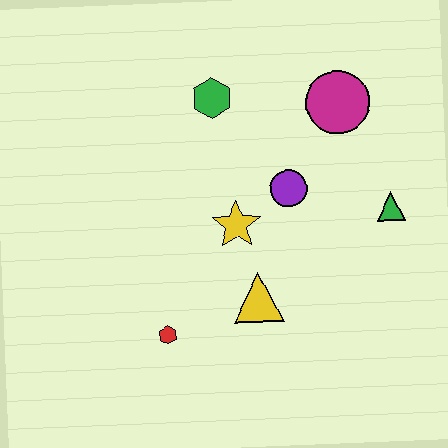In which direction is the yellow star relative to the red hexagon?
The yellow star is above the red hexagon.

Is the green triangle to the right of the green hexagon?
Yes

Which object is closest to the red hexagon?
The yellow triangle is closest to the red hexagon.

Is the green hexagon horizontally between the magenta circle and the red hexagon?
Yes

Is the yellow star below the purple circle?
Yes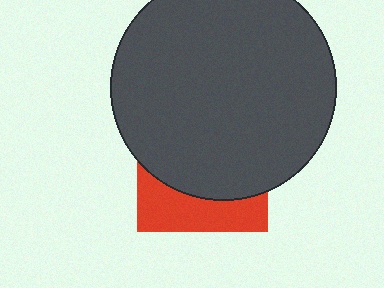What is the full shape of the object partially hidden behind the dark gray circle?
The partially hidden object is a red square.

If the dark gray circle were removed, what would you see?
You would see the complete red square.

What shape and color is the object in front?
The object in front is a dark gray circle.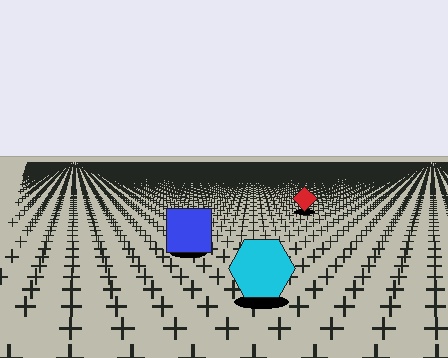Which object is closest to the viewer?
The cyan hexagon is closest. The texture marks near it are larger and more spread out.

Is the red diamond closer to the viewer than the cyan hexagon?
No. The cyan hexagon is closer — you can tell from the texture gradient: the ground texture is coarser near it.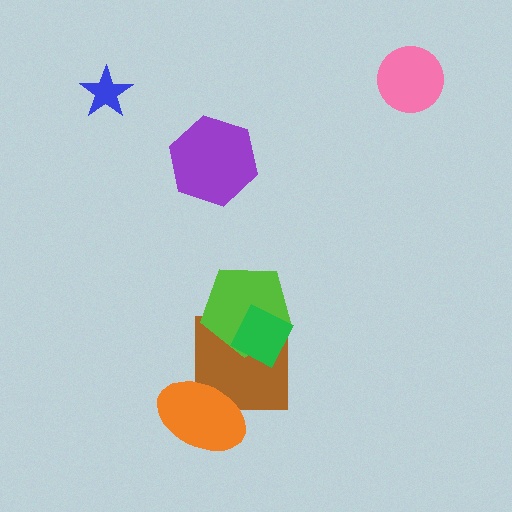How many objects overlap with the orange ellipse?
1 object overlaps with the orange ellipse.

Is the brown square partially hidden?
Yes, it is partially covered by another shape.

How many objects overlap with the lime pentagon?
2 objects overlap with the lime pentagon.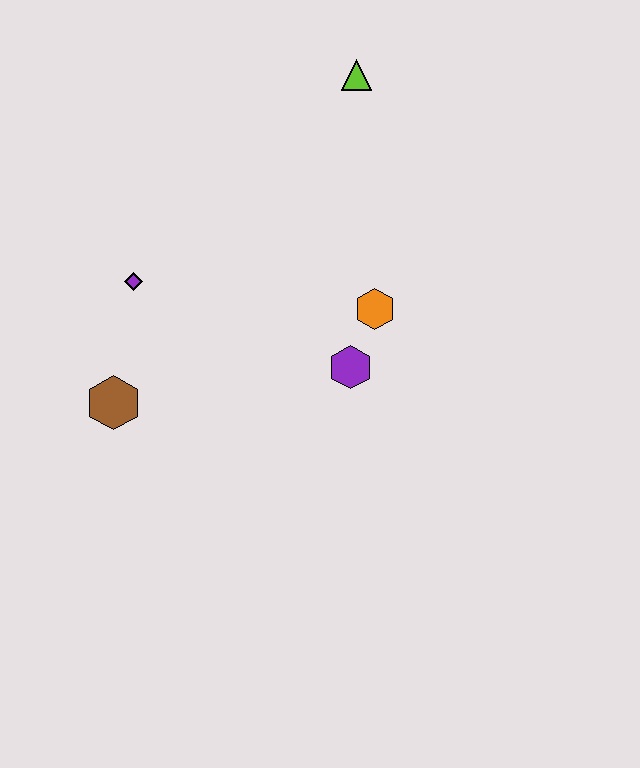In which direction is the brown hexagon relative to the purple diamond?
The brown hexagon is below the purple diamond.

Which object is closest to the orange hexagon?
The purple hexagon is closest to the orange hexagon.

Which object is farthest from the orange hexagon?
The brown hexagon is farthest from the orange hexagon.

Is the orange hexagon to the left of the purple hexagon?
No